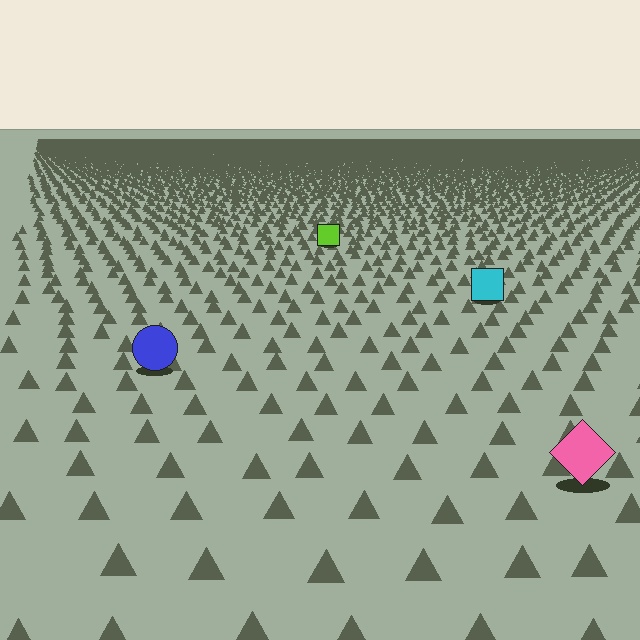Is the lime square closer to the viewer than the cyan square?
No. The cyan square is closer — you can tell from the texture gradient: the ground texture is coarser near it.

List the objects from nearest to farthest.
From nearest to farthest: the pink diamond, the blue circle, the cyan square, the lime square.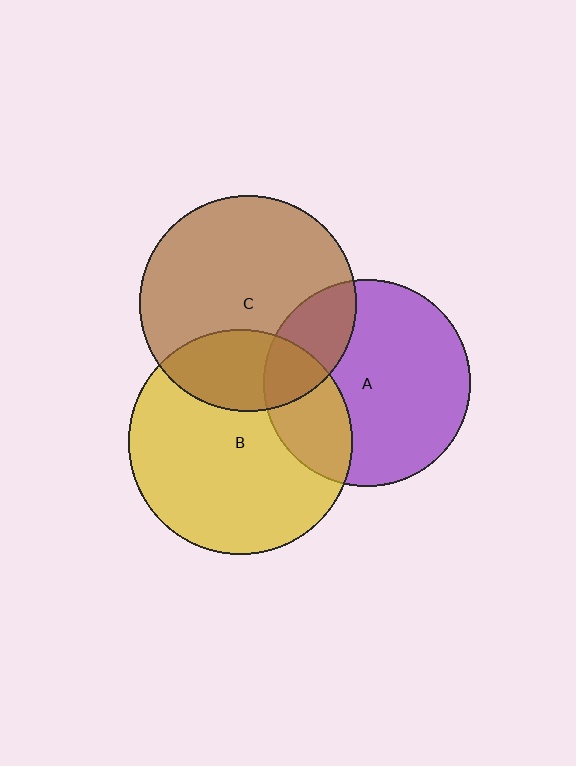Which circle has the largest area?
Circle B (yellow).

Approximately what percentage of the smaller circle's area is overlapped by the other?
Approximately 25%.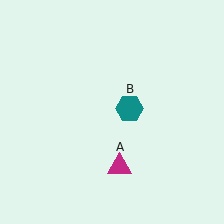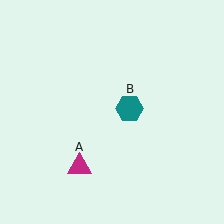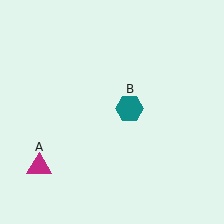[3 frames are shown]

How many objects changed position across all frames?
1 object changed position: magenta triangle (object A).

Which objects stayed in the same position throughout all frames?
Teal hexagon (object B) remained stationary.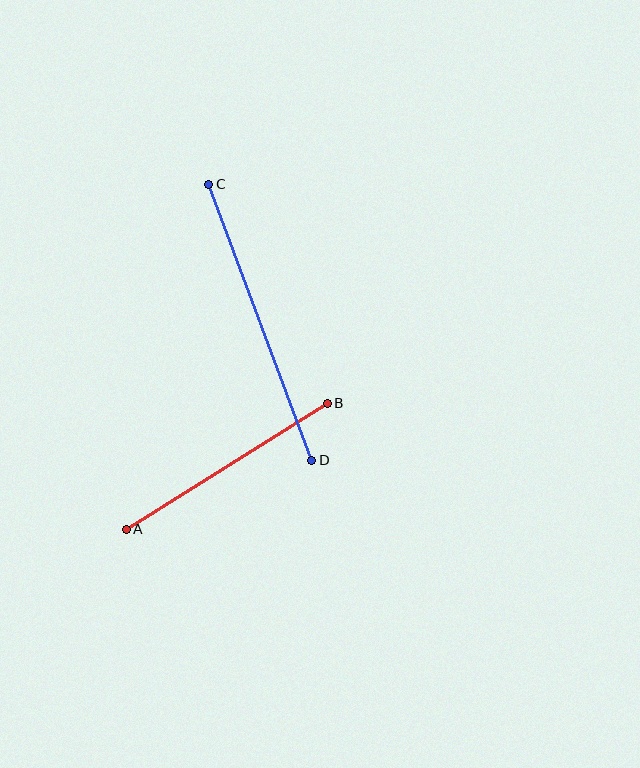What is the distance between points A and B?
The distance is approximately 237 pixels.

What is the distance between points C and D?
The distance is approximately 295 pixels.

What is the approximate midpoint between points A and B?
The midpoint is at approximately (227, 466) pixels.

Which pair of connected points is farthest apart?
Points C and D are farthest apart.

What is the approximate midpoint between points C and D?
The midpoint is at approximately (260, 322) pixels.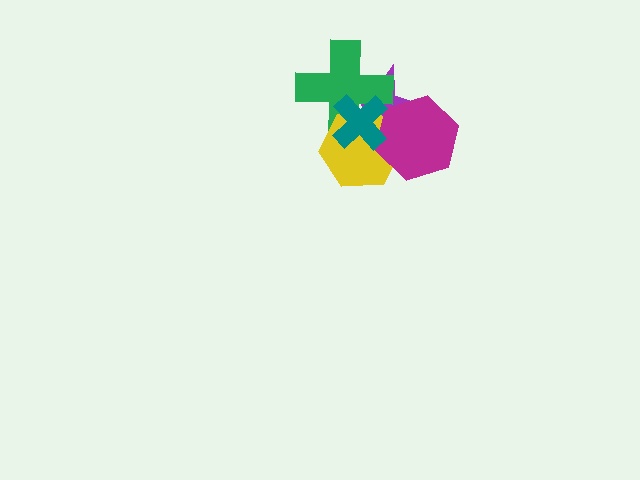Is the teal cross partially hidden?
No, no other shape covers it.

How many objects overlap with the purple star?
4 objects overlap with the purple star.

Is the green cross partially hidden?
Yes, it is partially covered by another shape.